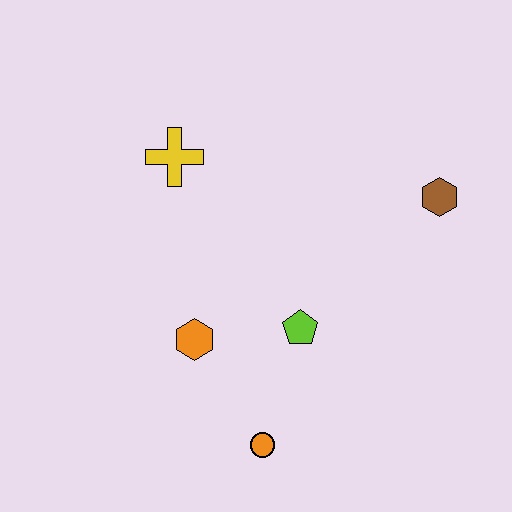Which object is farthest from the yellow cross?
The orange circle is farthest from the yellow cross.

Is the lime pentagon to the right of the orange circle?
Yes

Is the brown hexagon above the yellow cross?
No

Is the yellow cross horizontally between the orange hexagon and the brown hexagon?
No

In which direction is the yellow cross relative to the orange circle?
The yellow cross is above the orange circle.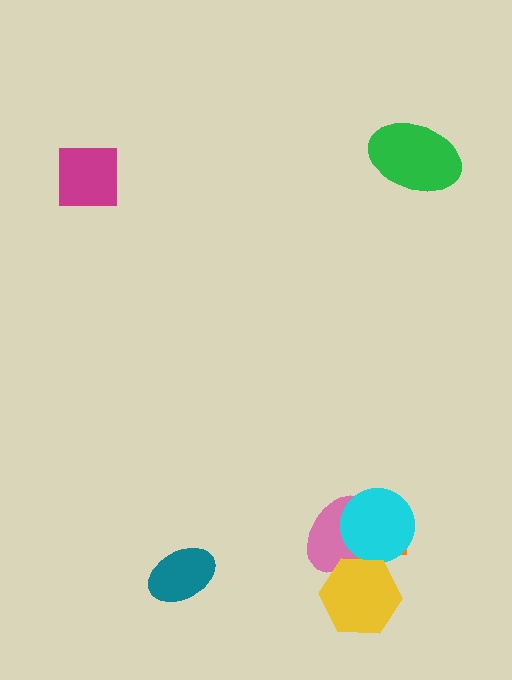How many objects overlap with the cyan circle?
2 objects overlap with the cyan circle.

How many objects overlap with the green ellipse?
0 objects overlap with the green ellipse.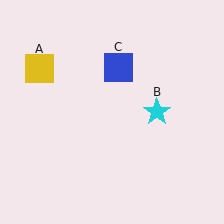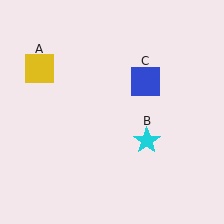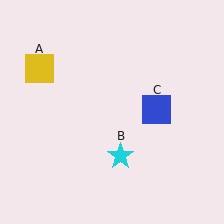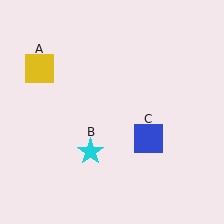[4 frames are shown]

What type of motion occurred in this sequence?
The cyan star (object B), blue square (object C) rotated clockwise around the center of the scene.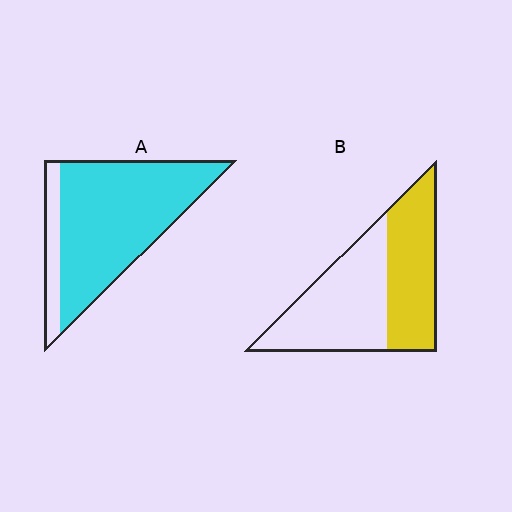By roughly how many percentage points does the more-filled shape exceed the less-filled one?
By roughly 40 percentage points (A over B).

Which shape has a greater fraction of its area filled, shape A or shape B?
Shape A.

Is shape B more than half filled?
No.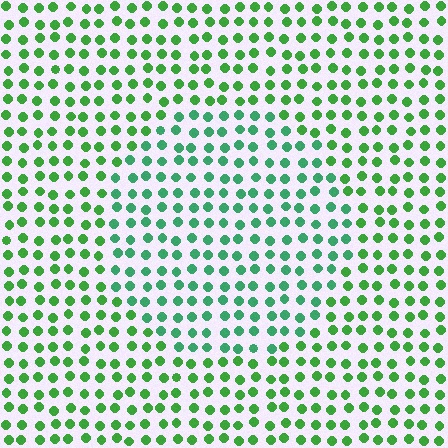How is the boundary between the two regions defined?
The boundary is defined purely by a slight shift in hue (about 28 degrees). Spacing, size, and orientation are identical on both sides.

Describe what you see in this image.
The image is filled with small green elements in a uniform arrangement. A circle-shaped region is visible where the elements are tinted to a slightly different hue, forming a subtle color boundary.